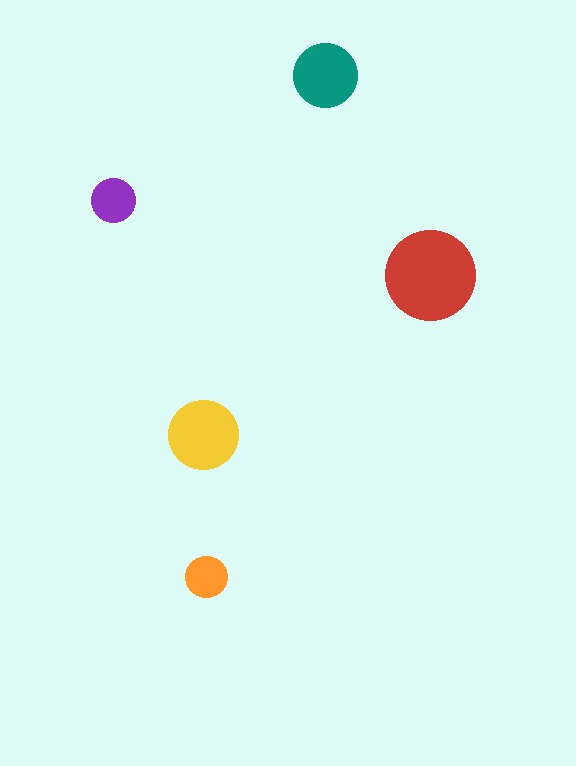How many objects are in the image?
There are 5 objects in the image.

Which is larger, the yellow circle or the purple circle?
The yellow one.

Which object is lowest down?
The orange circle is bottommost.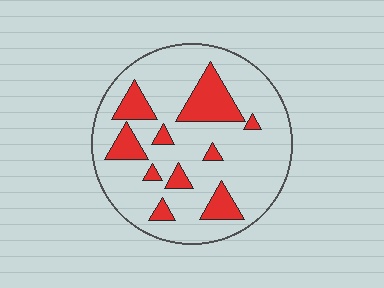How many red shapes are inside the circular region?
10.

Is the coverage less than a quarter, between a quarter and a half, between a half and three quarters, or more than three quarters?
Less than a quarter.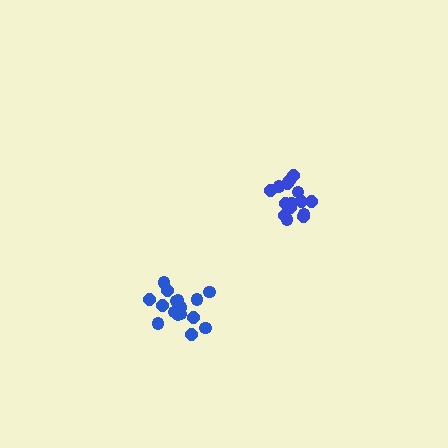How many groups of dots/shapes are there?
There are 2 groups.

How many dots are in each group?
Group 1: 16 dots, Group 2: 16 dots (32 total).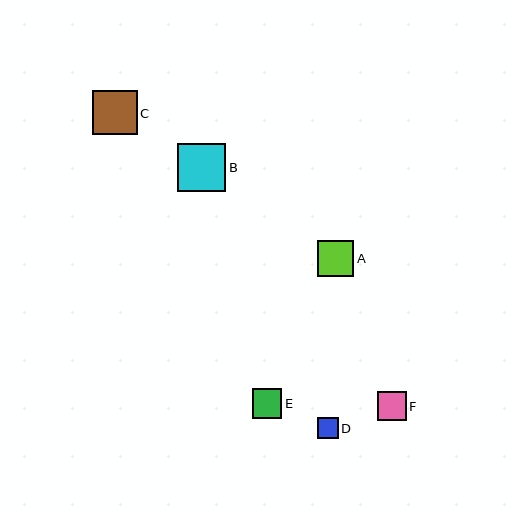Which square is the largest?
Square B is the largest with a size of approximately 48 pixels.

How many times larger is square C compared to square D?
Square C is approximately 2.2 times the size of square D.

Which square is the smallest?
Square D is the smallest with a size of approximately 21 pixels.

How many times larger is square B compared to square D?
Square B is approximately 2.3 times the size of square D.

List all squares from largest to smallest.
From largest to smallest: B, C, A, E, F, D.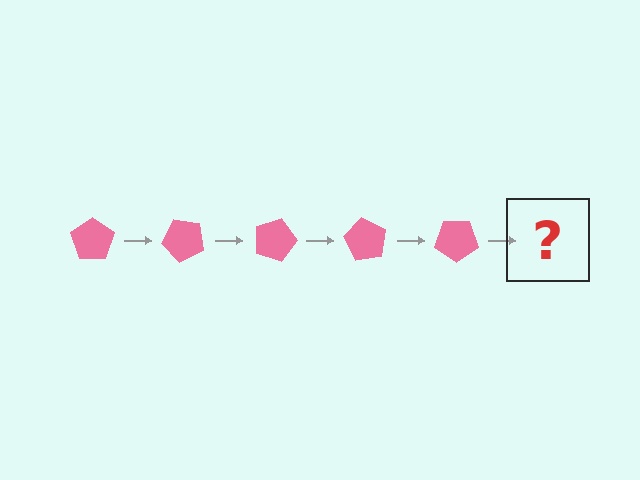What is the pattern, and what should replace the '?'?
The pattern is that the pentagon rotates 45 degrees each step. The '?' should be a pink pentagon rotated 225 degrees.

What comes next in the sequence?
The next element should be a pink pentagon rotated 225 degrees.